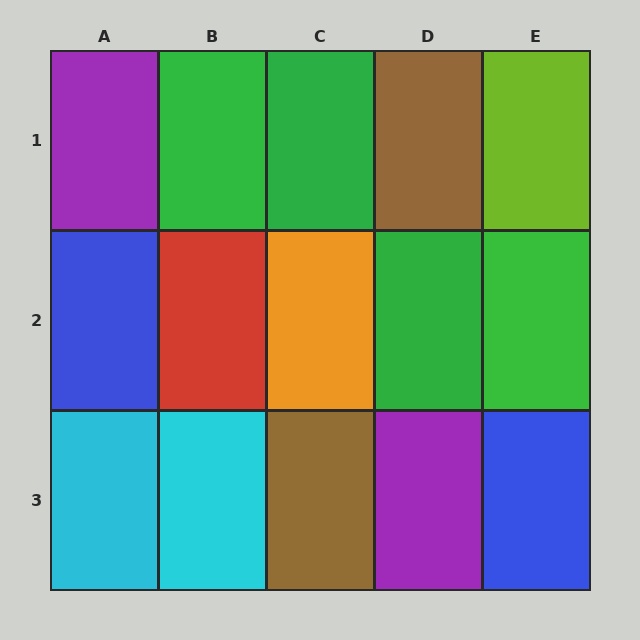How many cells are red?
1 cell is red.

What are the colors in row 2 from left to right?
Blue, red, orange, green, green.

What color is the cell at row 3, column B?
Cyan.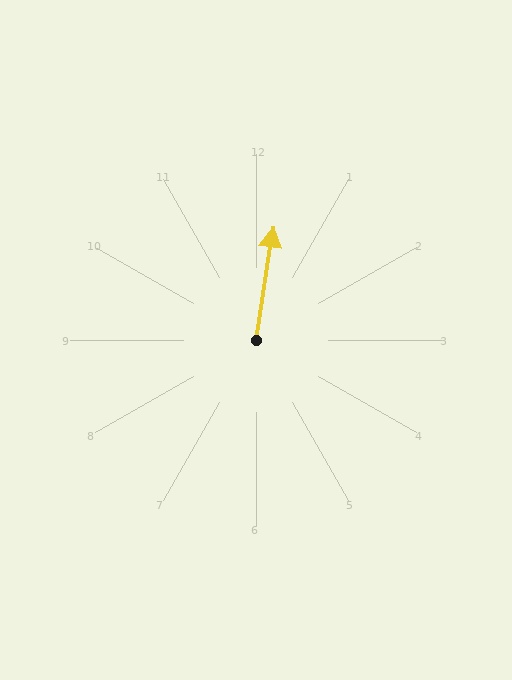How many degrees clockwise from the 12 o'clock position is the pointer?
Approximately 9 degrees.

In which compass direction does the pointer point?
North.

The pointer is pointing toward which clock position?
Roughly 12 o'clock.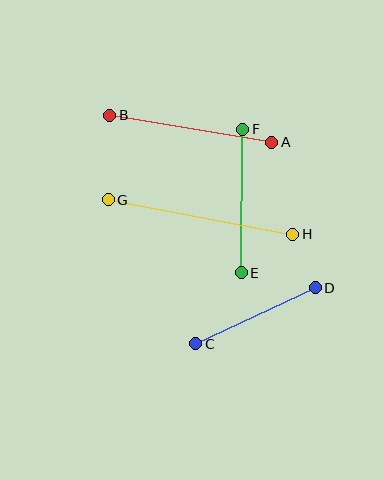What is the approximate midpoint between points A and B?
The midpoint is at approximately (191, 129) pixels.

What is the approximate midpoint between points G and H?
The midpoint is at approximately (201, 217) pixels.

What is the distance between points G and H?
The distance is approximately 188 pixels.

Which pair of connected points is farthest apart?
Points G and H are farthest apart.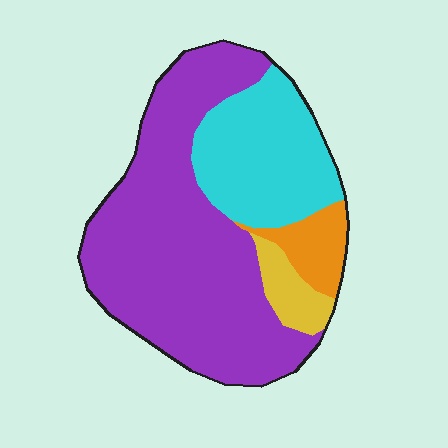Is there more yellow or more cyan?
Cyan.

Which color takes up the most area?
Purple, at roughly 60%.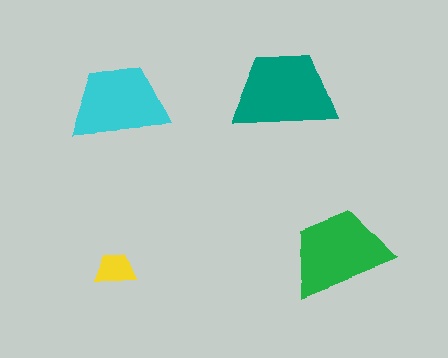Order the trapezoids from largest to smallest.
the teal one, the green one, the cyan one, the yellow one.